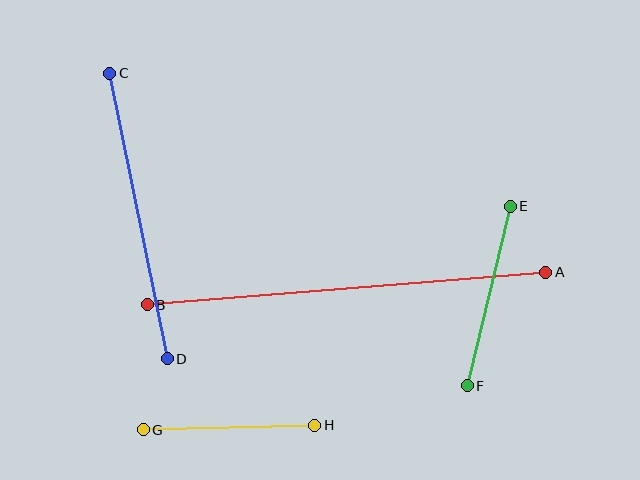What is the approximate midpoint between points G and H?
The midpoint is at approximately (229, 427) pixels.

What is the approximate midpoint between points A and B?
The midpoint is at approximately (347, 288) pixels.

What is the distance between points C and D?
The distance is approximately 291 pixels.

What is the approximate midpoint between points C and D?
The midpoint is at approximately (139, 216) pixels.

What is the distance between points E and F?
The distance is approximately 185 pixels.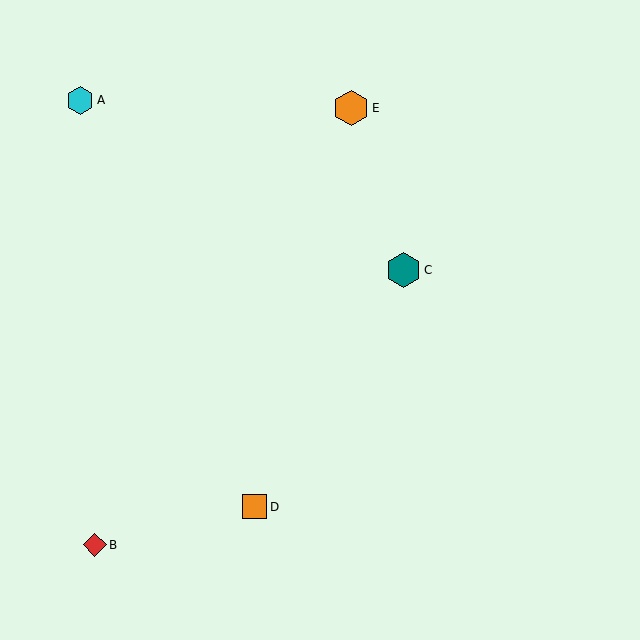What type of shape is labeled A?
Shape A is a cyan hexagon.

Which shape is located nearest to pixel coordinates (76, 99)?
The cyan hexagon (labeled A) at (80, 100) is nearest to that location.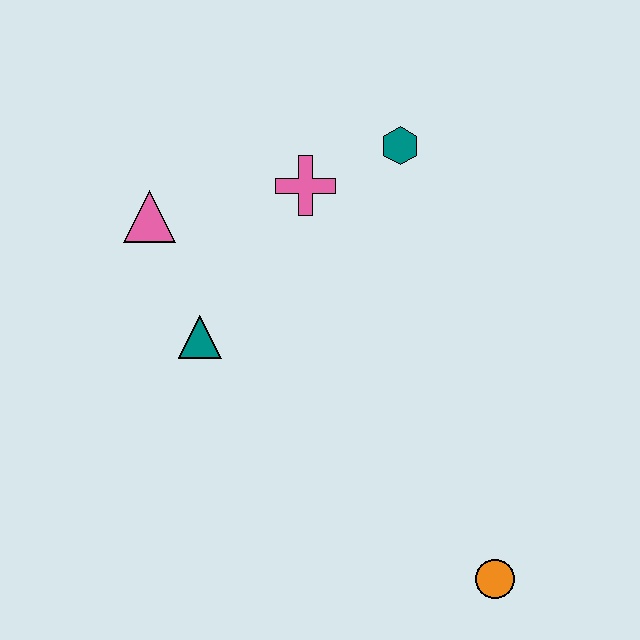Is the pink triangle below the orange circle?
No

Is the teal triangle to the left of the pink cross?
Yes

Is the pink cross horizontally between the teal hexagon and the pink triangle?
Yes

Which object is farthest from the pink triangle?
The orange circle is farthest from the pink triangle.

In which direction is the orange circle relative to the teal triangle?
The orange circle is to the right of the teal triangle.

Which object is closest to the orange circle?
The teal triangle is closest to the orange circle.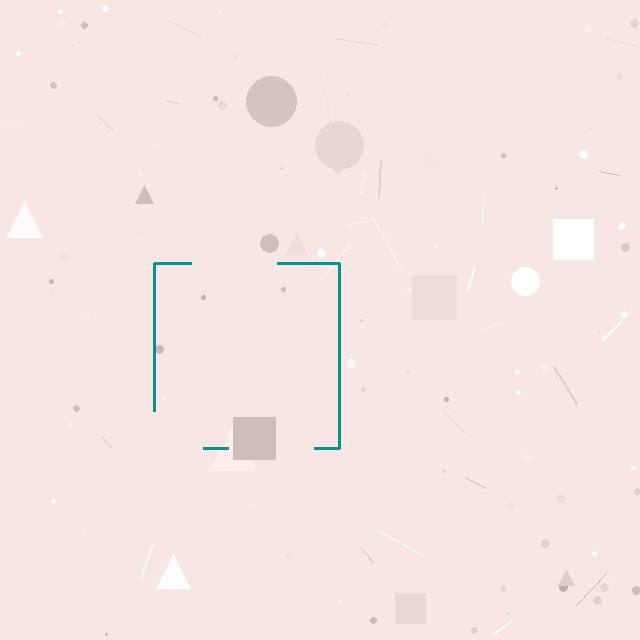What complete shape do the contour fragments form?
The contour fragments form a square.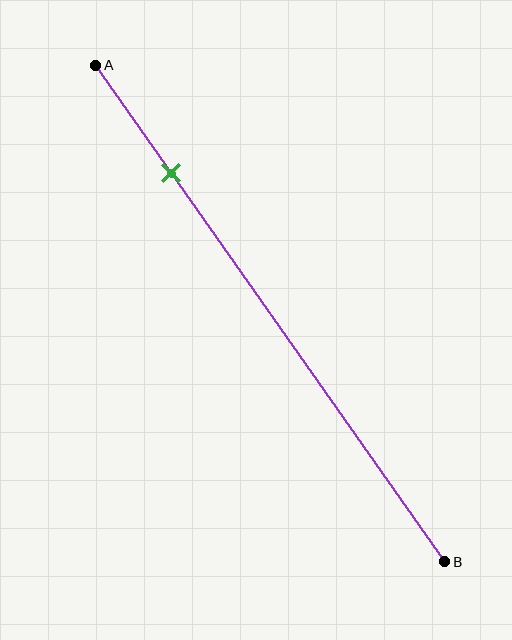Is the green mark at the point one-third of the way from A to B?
No, the mark is at about 20% from A, not at the 33% one-third point.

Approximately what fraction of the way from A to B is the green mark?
The green mark is approximately 20% of the way from A to B.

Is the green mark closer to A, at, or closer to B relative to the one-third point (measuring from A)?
The green mark is closer to point A than the one-third point of segment AB.